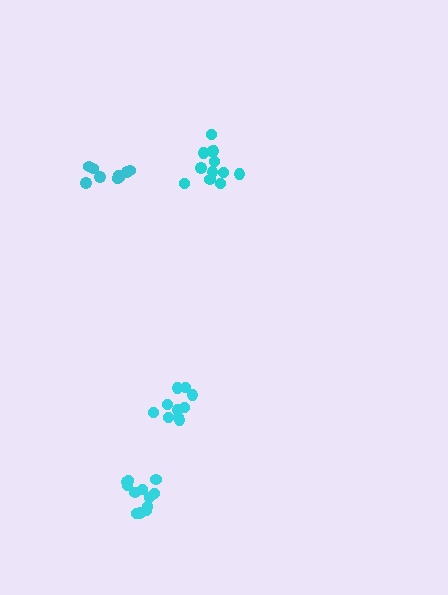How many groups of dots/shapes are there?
There are 4 groups.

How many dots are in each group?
Group 1: 12 dots, Group 2: 12 dots, Group 3: 9 dots, Group 4: 10 dots (43 total).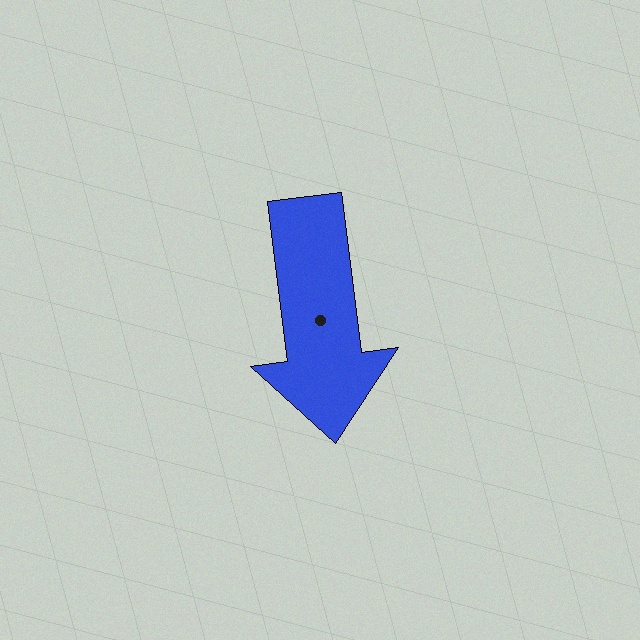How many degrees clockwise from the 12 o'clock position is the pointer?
Approximately 173 degrees.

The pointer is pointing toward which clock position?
Roughly 6 o'clock.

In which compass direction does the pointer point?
South.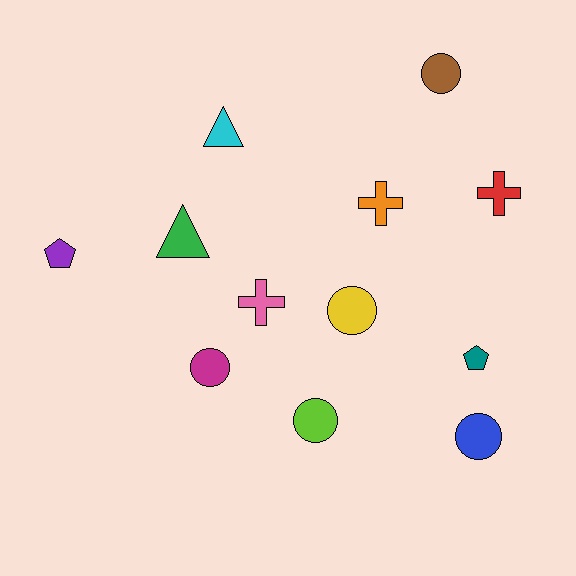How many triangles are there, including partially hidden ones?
There are 2 triangles.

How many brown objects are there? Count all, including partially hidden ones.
There is 1 brown object.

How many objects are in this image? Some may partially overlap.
There are 12 objects.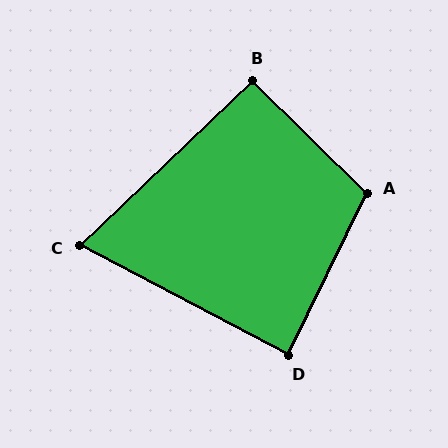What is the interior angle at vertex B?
Approximately 92 degrees (approximately right).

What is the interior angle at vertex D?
Approximately 88 degrees (approximately right).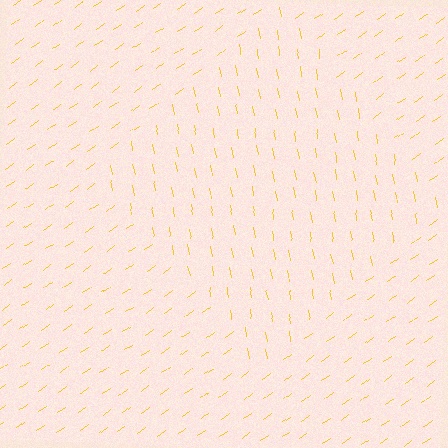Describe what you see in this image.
The image is filled with small yellow line segments. A diamond region in the image has lines oriented differently from the surrounding lines, creating a visible texture boundary.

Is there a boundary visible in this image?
Yes, there is a texture boundary formed by a change in line orientation.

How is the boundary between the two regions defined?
The boundary is defined purely by a change in line orientation (approximately 65 degrees difference). All lines are the same color and thickness.